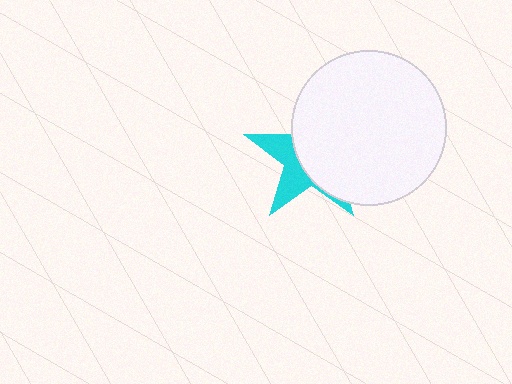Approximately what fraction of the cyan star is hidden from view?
Roughly 64% of the cyan star is hidden behind the white circle.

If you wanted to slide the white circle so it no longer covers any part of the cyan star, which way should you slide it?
Slide it right — that is the most direct way to separate the two shapes.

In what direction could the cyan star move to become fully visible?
The cyan star could move left. That would shift it out from behind the white circle entirely.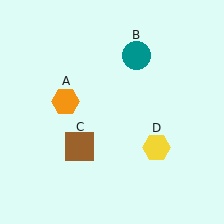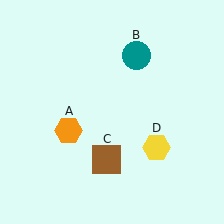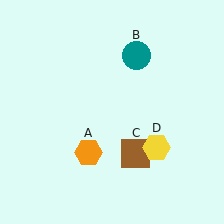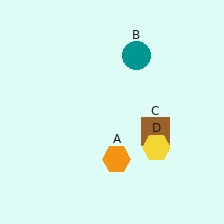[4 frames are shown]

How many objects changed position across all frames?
2 objects changed position: orange hexagon (object A), brown square (object C).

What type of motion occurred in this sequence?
The orange hexagon (object A), brown square (object C) rotated counterclockwise around the center of the scene.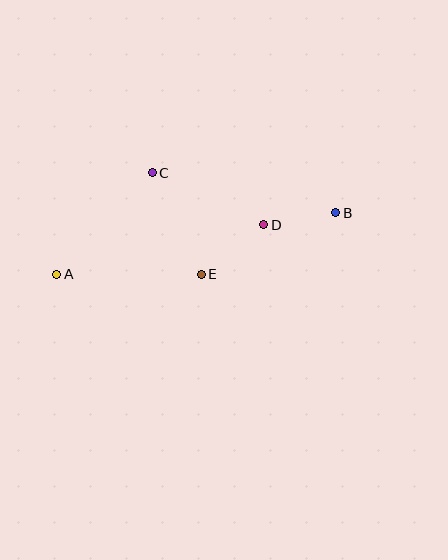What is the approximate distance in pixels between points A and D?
The distance between A and D is approximately 213 pixels.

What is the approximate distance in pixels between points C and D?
The distance between C and D is approximately 123 pixels.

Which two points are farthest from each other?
Points A and B are farthest from each other.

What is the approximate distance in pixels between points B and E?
The distance between B and E is approximately 148 pixels.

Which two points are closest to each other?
Points B and D are closest to each other.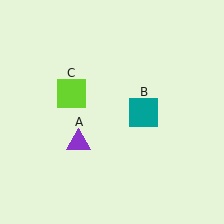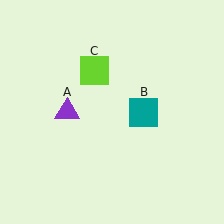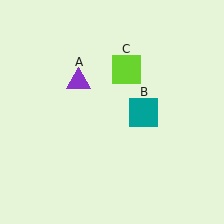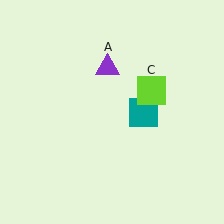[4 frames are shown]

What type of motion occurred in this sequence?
The purple triangle (object A), lime square (object C) rotated clockwise around the center of the scene.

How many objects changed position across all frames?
2 objects changed position: purple triangle (object A), lime square (object C).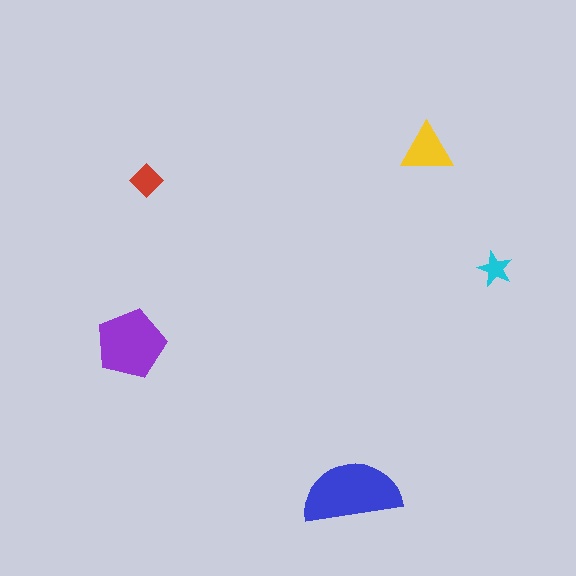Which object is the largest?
The blue semicircle.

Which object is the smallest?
The cyan star.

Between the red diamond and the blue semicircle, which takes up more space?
The blue semicircle.